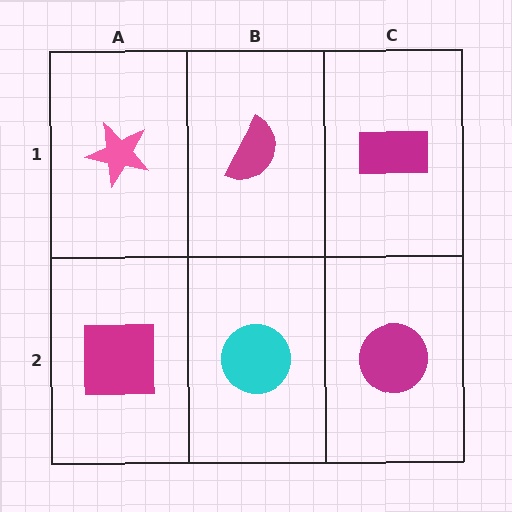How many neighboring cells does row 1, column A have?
2.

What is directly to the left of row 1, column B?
A pink star.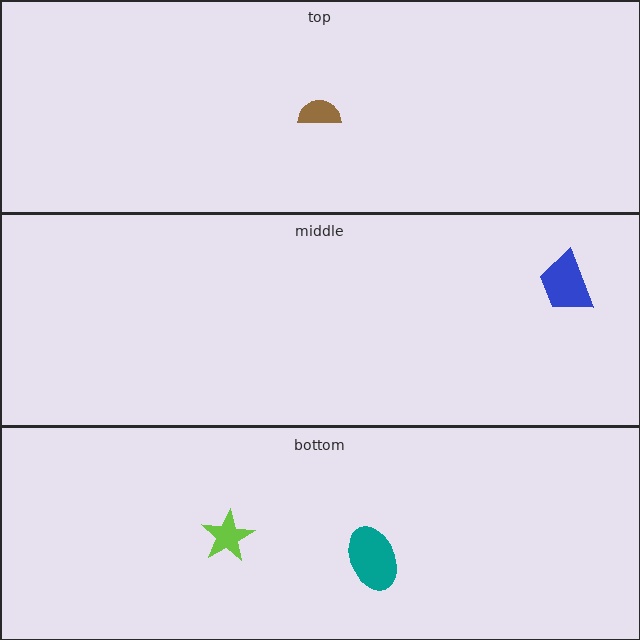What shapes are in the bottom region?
The teal ellipse, the lime star.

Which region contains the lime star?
The bottom region.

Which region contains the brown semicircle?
The top region.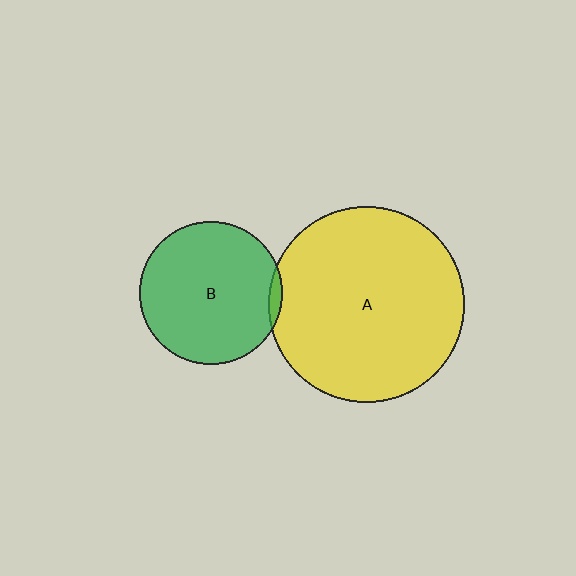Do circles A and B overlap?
Yes.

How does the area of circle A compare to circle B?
Approximately 1.9 times.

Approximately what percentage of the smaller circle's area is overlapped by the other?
Approximately 5%.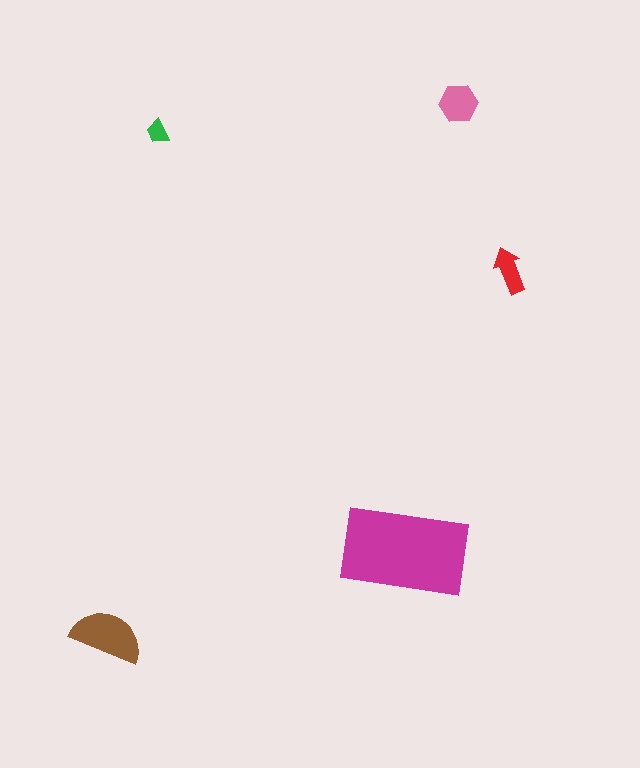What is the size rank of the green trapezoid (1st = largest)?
5th.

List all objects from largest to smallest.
The magenta rectangle, the brown semicircle, the pink hexagon, the red arrow, the green trapezoid.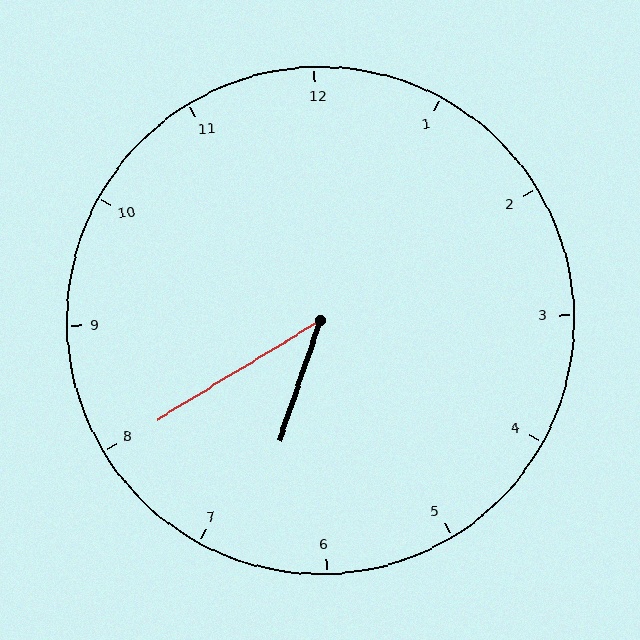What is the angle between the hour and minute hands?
Approximately 40 degrees.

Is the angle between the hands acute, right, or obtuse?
It is acute.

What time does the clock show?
6:40.